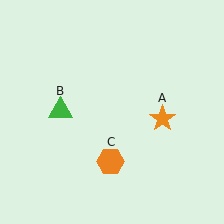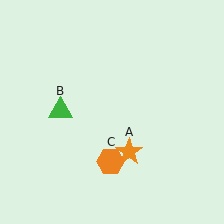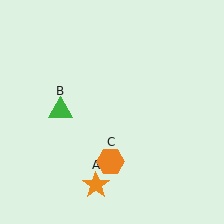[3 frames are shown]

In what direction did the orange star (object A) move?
The orange star (object A) moved down and to the left.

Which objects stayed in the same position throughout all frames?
Green triangle (object B) and orange hexagon (object C) remained stationary.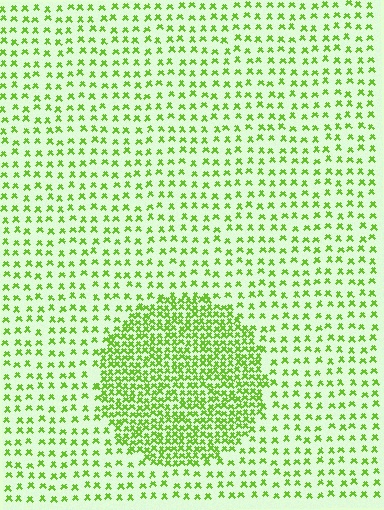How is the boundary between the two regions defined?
The boundary is defined by a change in element density (approximately 2.5x ratio). All elements are the same color, size, and shape.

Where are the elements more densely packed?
The elements are more densely packed inside the circle boundary.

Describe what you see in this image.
The image contains small lime elements arranged at two different densities. A circle-shaped region is visible where the elements are more densely packed than the surrounding area.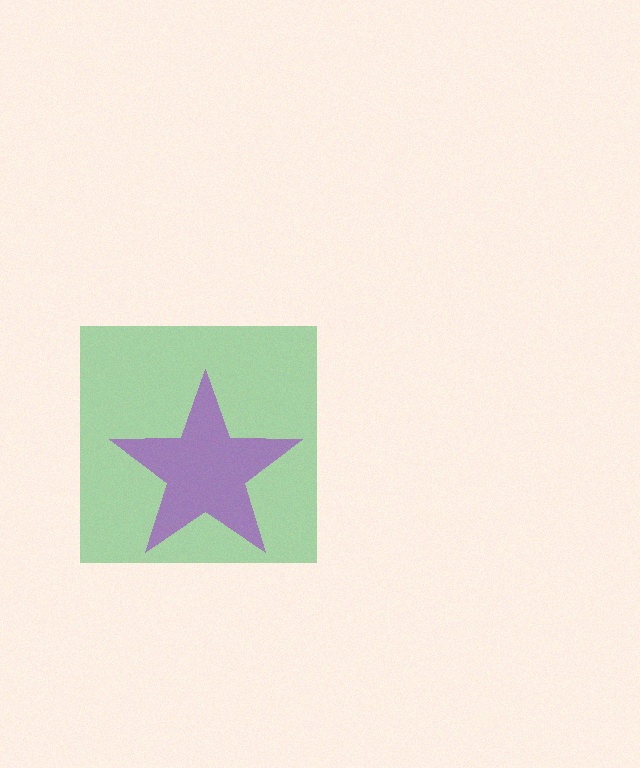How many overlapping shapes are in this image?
There are 2 overlapping shapes in the image.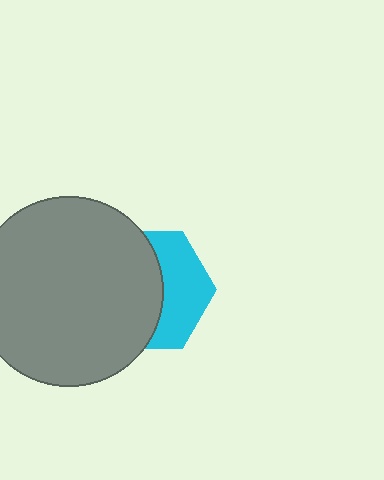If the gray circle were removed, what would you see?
You would see the complete cyan hexagon.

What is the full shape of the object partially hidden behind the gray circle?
The partially hidden object is a cyan hexagon.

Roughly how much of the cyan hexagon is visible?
A small part of it is visible (roughly 41%).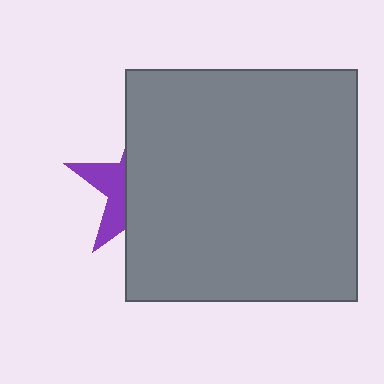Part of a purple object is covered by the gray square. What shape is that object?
It is a star.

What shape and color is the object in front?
The object in front is a gray square.